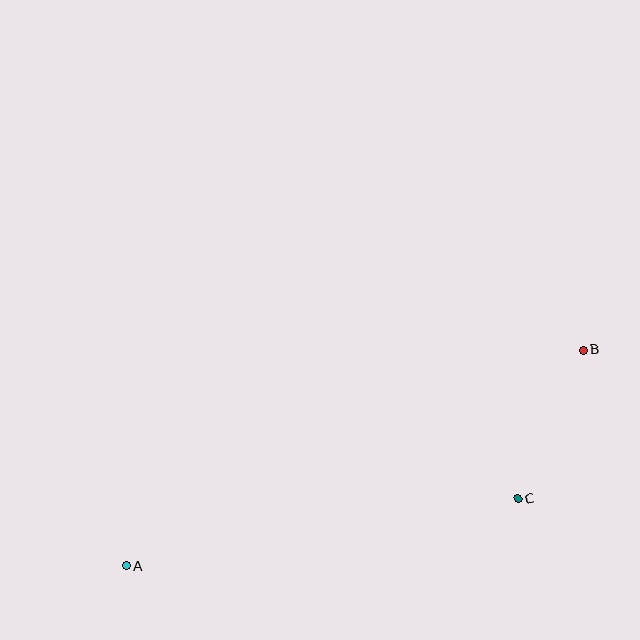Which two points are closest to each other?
Points B and C are closest to each other.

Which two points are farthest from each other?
Points A and B are farthest from each other.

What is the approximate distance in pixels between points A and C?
The distance between A and C is approximately 397 pixels.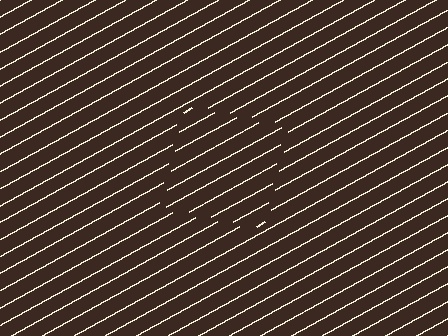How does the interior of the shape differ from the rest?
The interior of the shape contains the same grating, shifted by half a period — the contour is defined by the phase discontinuity where line-ends from the inner and outer gratings abut.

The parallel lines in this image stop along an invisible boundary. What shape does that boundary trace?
An illusory square. The interior of the shape contains the same grating, shifted by half a period — the contour is defined by the phase discontinuity where line-ends from the inner and outer gratings abut.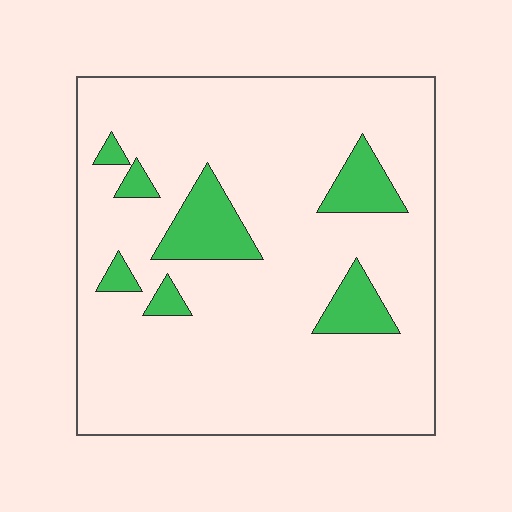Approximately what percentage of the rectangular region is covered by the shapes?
Approximately 15%.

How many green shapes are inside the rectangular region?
7.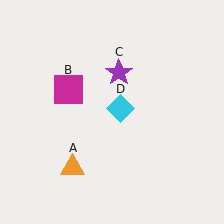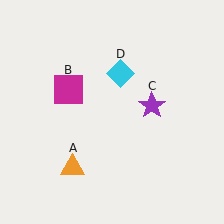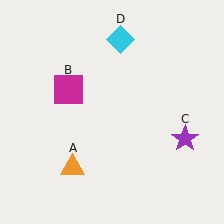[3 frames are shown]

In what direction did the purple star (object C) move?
The purple star (object C) moved down and to the right.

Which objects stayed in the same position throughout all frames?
Orange triangle (object A) and magenta square (object B) remained stationary.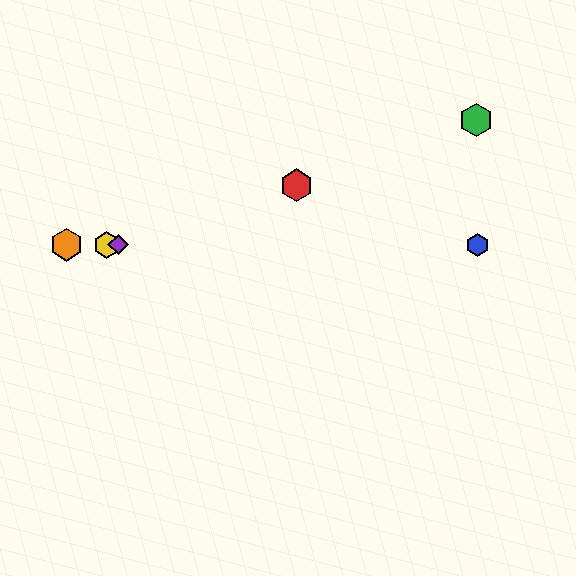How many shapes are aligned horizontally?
4 shapes (the blue hexagon, the yellow hexagon, the purple diamond, the orange hexagon) are aligned horizontally.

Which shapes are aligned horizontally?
The blue hexagon, the yellow hexagon, the purple diamond, the orange hexagon are aligned horizontally.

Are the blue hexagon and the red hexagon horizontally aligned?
No, the blue hexagon is at y≈245 and the red hexagon is at y≈185.